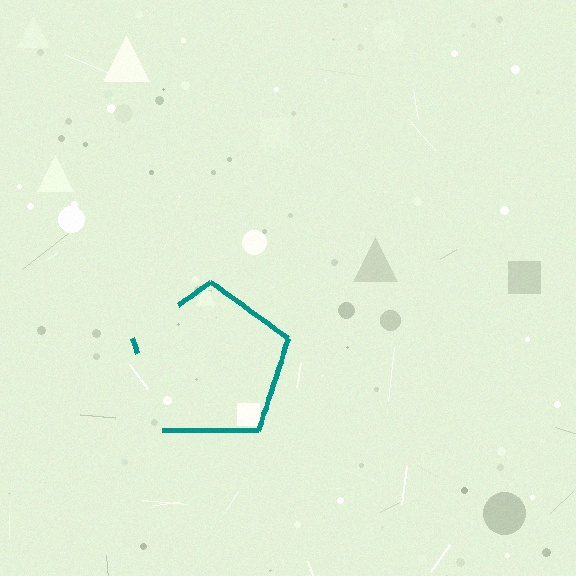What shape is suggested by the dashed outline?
The dashed outline suggests a pentagon.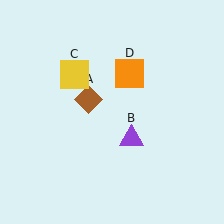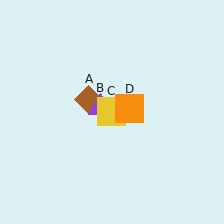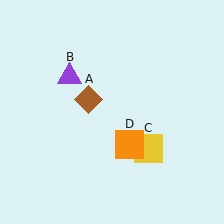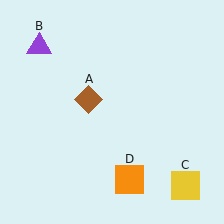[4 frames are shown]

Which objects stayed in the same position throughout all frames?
Brown diamond (object A) remained stationary.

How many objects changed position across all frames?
3 objects changed position: purple triangle (object B), yellow square (object C), orange square (object D).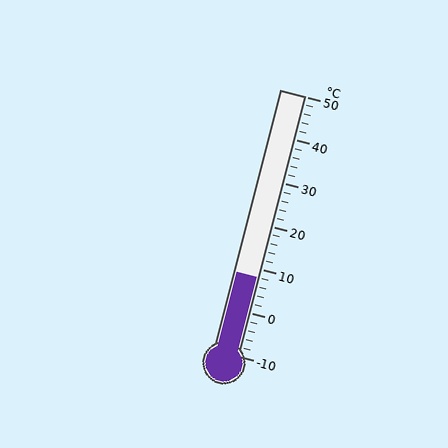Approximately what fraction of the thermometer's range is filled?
The thermometer is filled to approximately 30% of its range.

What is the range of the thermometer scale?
The thermometer scale ranges from -10°C to 50°C.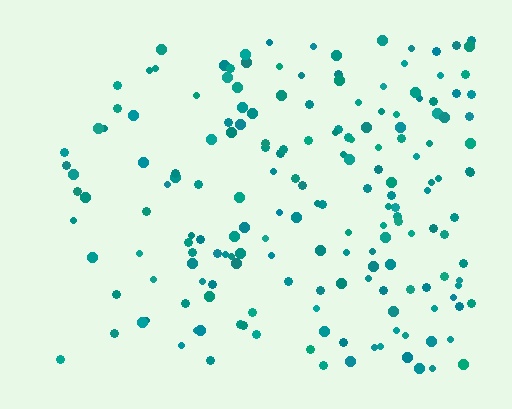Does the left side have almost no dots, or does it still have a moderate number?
Still a moderate number, just noticeably fewer than the right.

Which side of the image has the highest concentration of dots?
The right.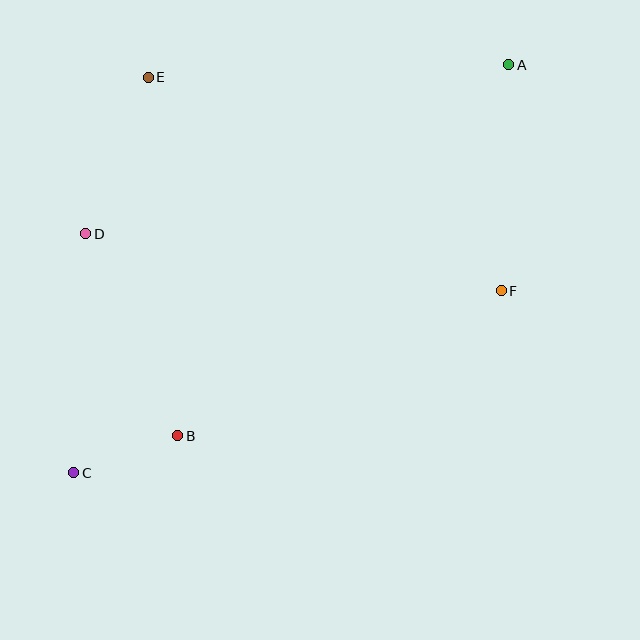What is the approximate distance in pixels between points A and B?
The distance between A and B is approximately 497 pixels.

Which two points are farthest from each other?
Points A and C are farthest from each other.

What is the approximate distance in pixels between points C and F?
The distance between C and F is approximately 465 pixels.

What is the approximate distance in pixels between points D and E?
The distance between D and E is approximately 168 pixels.